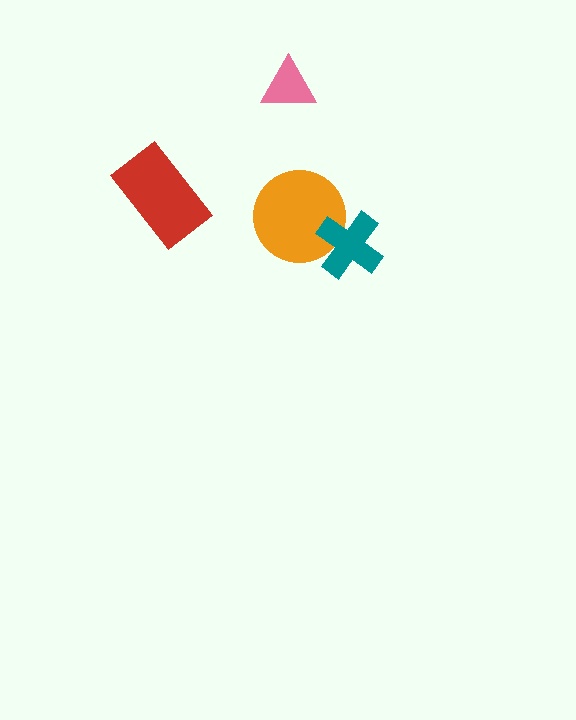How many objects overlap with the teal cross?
1 object overlaps with the teal cross.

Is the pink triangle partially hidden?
No, no other shape covers it.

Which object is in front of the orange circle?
The teal cross is in front of the orange circle.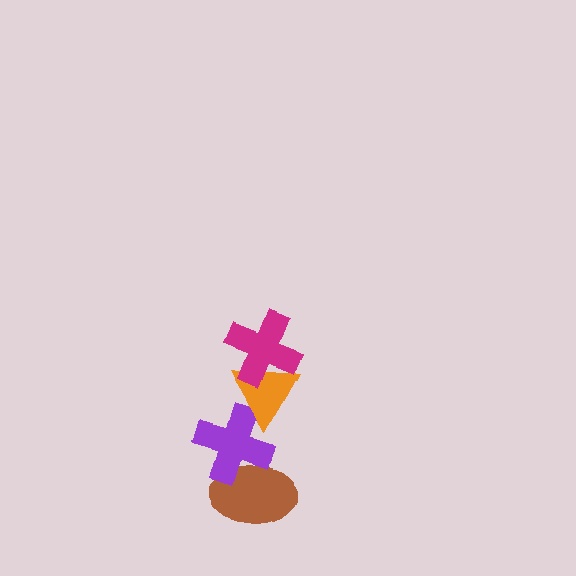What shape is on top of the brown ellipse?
The purple cross is on top of the brown ellipse.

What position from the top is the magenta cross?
The magenta cross is 1st from the top.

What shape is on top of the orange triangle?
The magenta cross is on top of the orange triangle.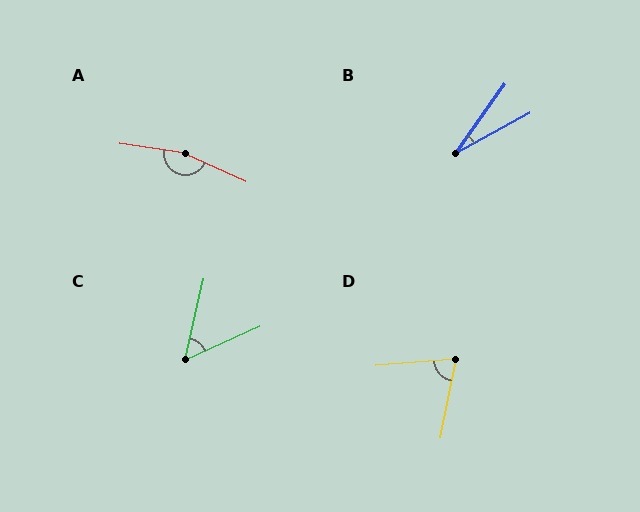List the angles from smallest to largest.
B (26°), C (53°), D (74°), A (164°).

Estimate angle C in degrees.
Approximately 53 degrees.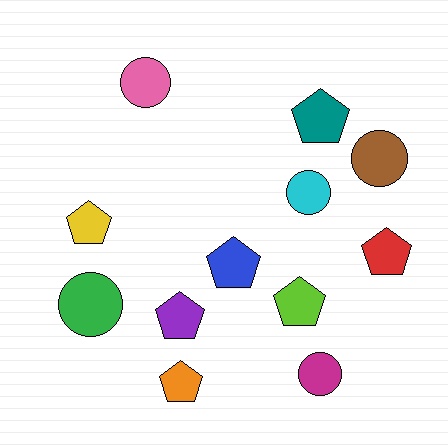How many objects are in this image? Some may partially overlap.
There are 12 objects.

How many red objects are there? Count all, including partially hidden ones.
There is 1 red object.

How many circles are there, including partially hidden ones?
There are 5 circles.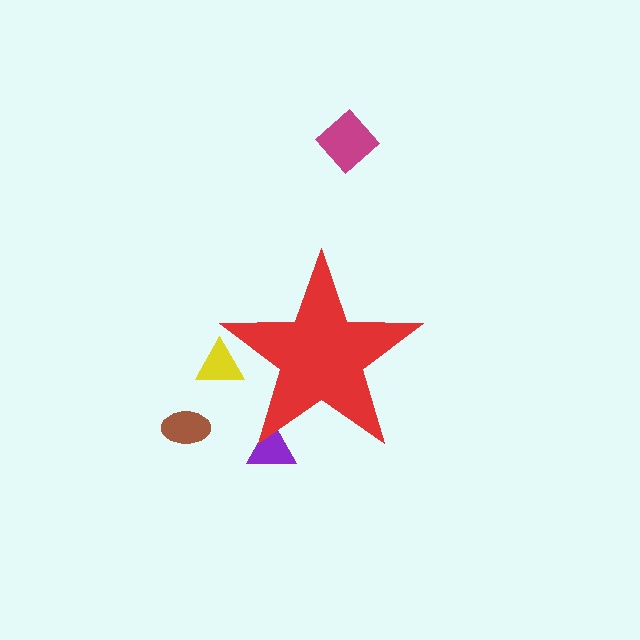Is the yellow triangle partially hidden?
Yes, the yellow triangle is partially hidden behind the red star.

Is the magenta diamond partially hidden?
No, the magenta diamond is fully visible.